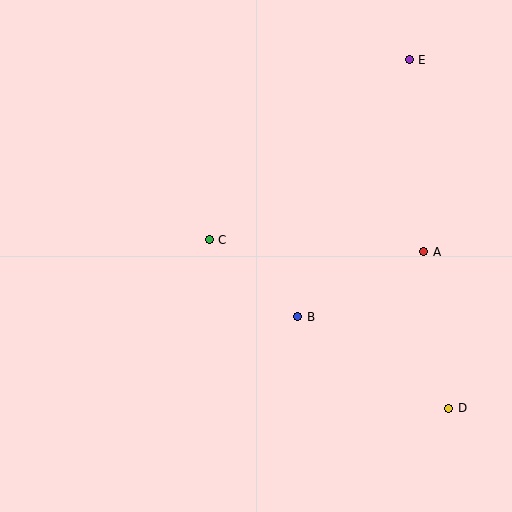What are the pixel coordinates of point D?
Point D is at (449, 408).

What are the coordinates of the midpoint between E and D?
The midpoint between E and D is at (429, 234).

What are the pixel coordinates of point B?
Point B is at (298, 317).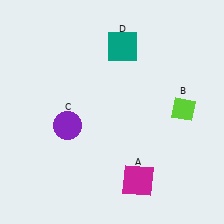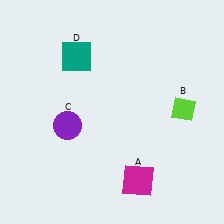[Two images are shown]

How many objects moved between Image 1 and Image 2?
1 object moved between the two images.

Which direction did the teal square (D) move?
The teal square (D) moved left.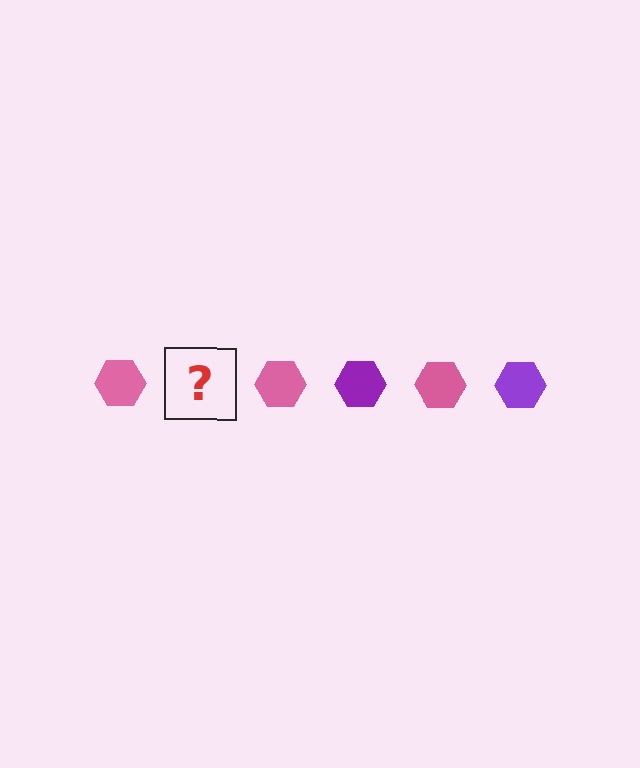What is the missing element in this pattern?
The missing element is a purple hexagon.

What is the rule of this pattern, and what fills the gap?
The rule is that the pattern cycles through pink, purple hexagons. The gap should be filled with a purple hexagon.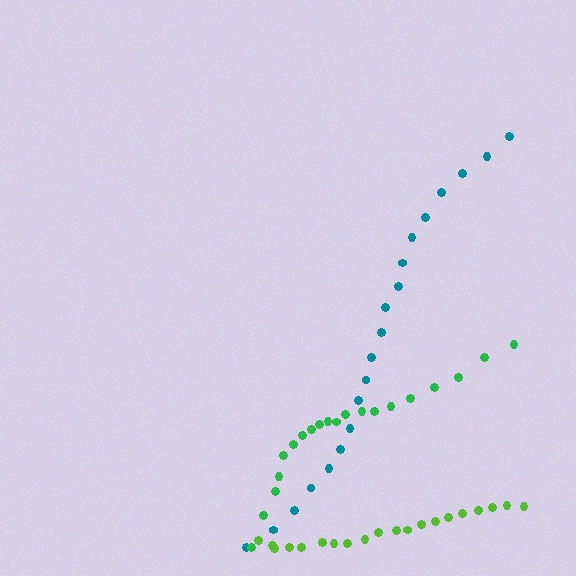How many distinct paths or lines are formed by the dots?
There are 3 distinct paths.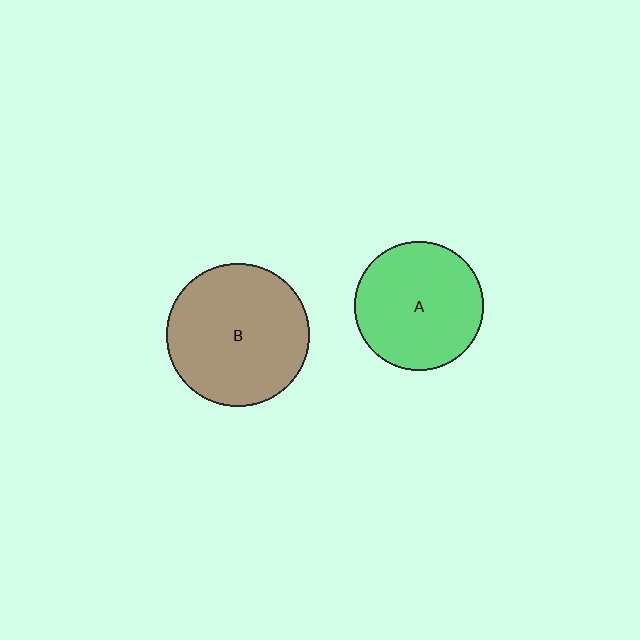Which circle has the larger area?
Circle B (brown).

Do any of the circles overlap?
No, none of the circles overlap.